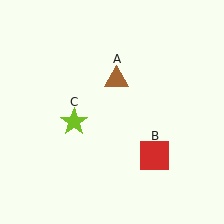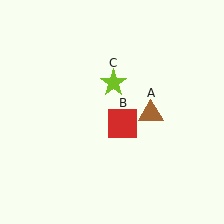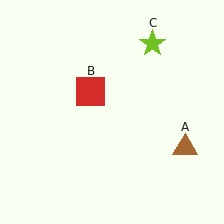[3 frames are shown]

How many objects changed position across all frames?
3 objects changed position: brown triangle (object A), red square (object B), lime star (object C).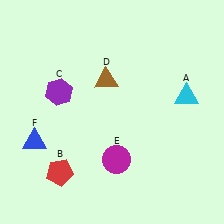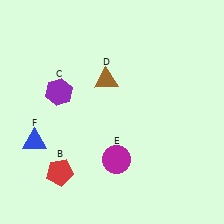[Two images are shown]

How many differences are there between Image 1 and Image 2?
There is 1 difference between the two images.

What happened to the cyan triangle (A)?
The cyan triangle (A) was removed in Image 2. It was in the top-right area of Image 1.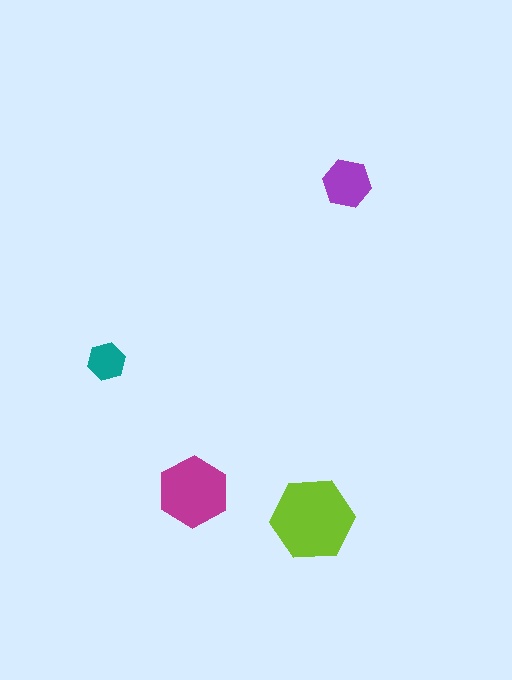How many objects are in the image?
There are 4 objects in the image.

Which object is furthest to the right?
The purple hexagon is rightmost.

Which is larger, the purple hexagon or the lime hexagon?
The lime one.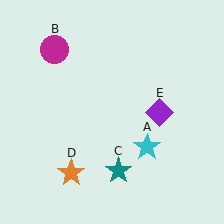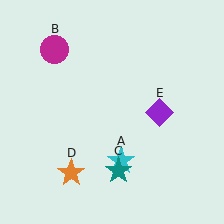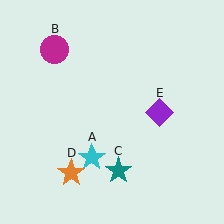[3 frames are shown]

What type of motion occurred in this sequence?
The cyan star (object A) rotated clockwise around the center of the scene.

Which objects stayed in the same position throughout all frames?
Magenta circle (object B) and teal star (object C) and orange star (object D) and purple diamond (object E) remained stationary.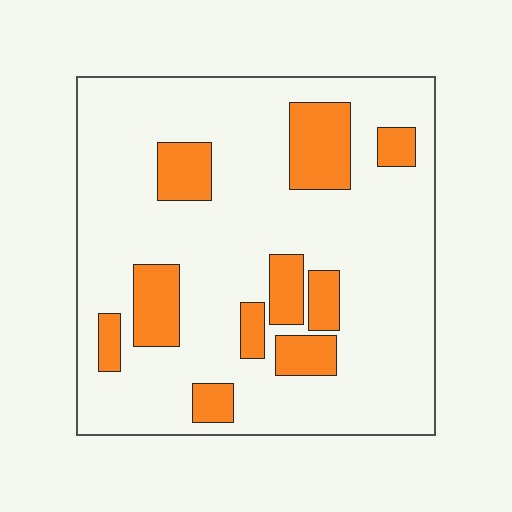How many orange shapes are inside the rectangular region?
10.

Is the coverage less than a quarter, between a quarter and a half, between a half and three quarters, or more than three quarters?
Less than a quarter.